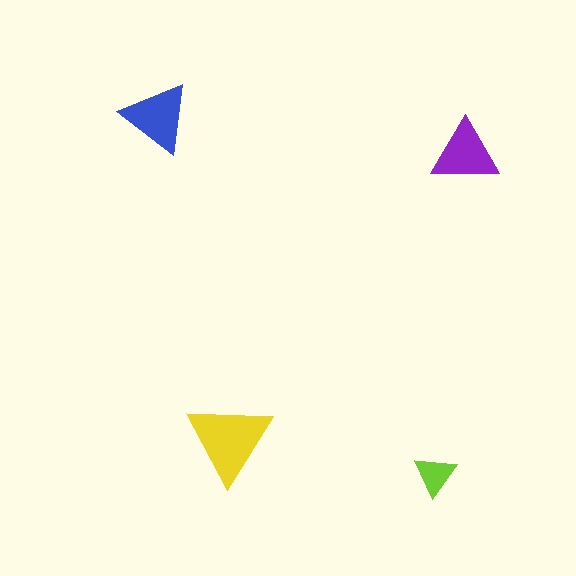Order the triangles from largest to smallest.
the yellow one, the blue one, the purple one, the lime one.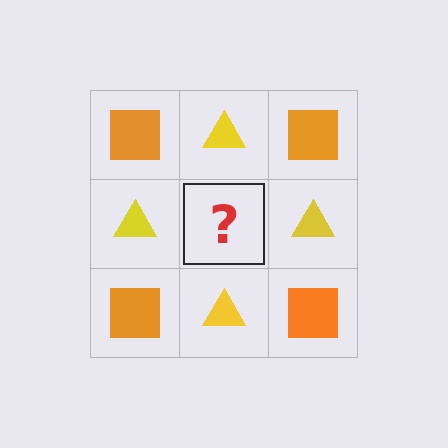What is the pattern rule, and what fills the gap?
The rule is that it alternates orange square and yellow triangle in a checkerboard pattern. The gap should be filled with an orange square.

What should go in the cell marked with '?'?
The missing cell should contain an orange square.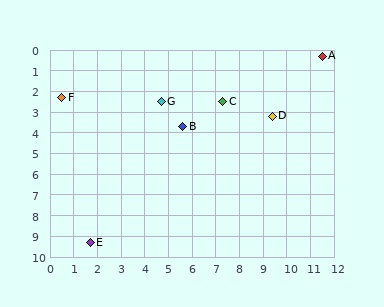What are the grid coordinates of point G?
Point G is at approximately (4.7, 2.5).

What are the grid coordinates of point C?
Point C is at approximately (7.3, 2.5).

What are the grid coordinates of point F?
Point F is at approximately (0.5, 2.3).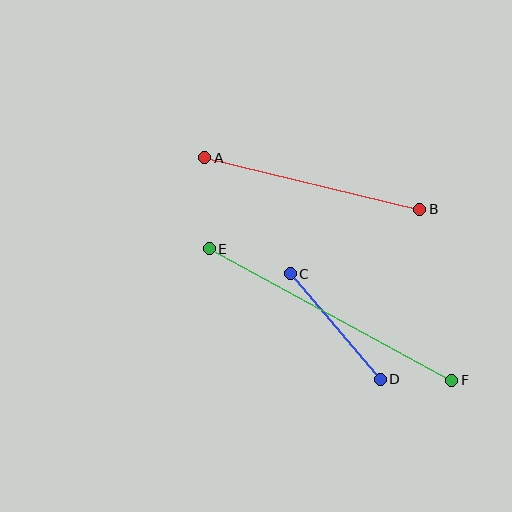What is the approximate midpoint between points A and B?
The midpoint is at approximately (312, 184) pixels.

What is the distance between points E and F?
The distance is approximately 276 pixels.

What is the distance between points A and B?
The distance is approximately 221 pixels.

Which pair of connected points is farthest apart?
Points E and F are farthest apart.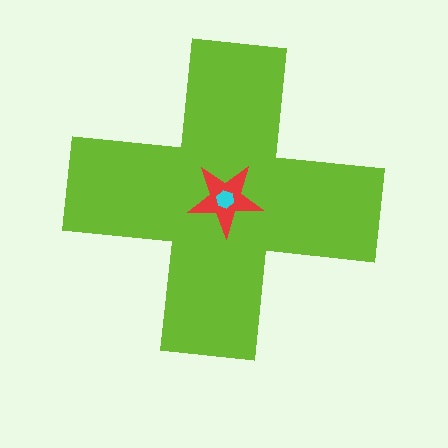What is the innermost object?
The cyan hexagon.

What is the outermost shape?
The lime cross.